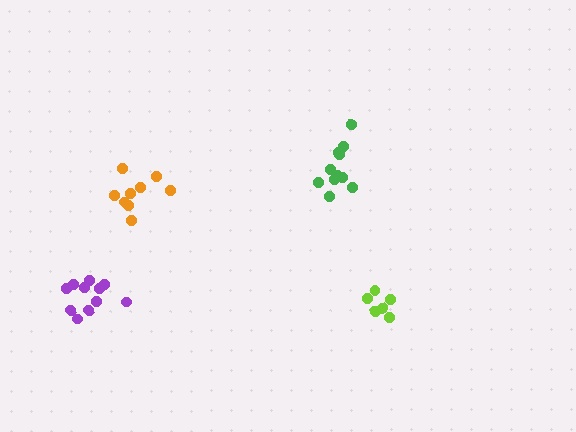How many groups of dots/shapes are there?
There are 4 groups.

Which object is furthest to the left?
The purple cluster is leftmost.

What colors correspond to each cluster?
The clusters are colored: lime, purple, orange, green.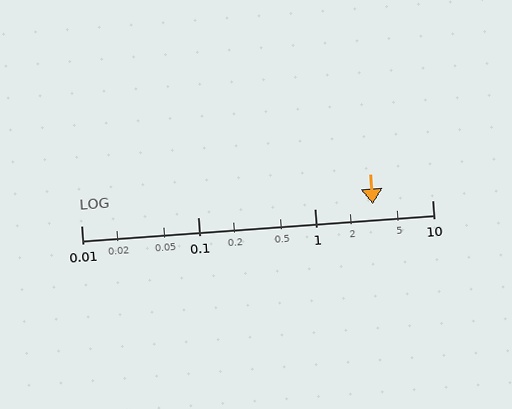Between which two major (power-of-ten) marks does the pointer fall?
The pointer is between 1 and 10.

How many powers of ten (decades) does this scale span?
The scale spans 3 decades, from 0.01 to 10.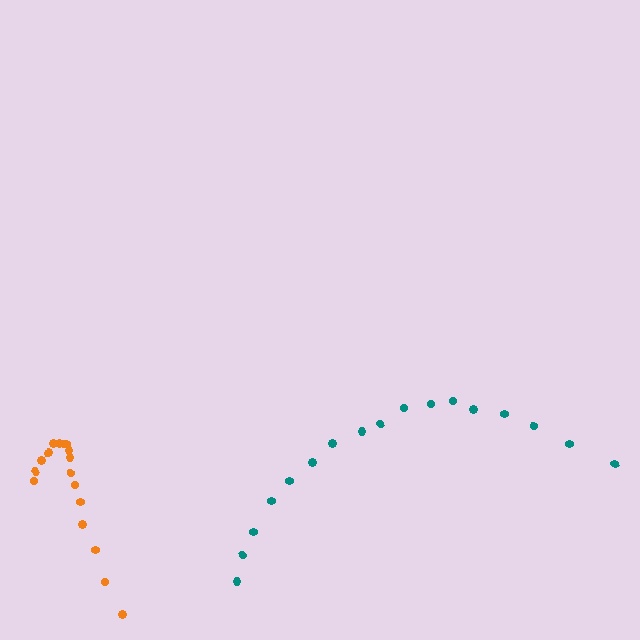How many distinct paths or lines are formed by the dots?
There are 2 distinct paths.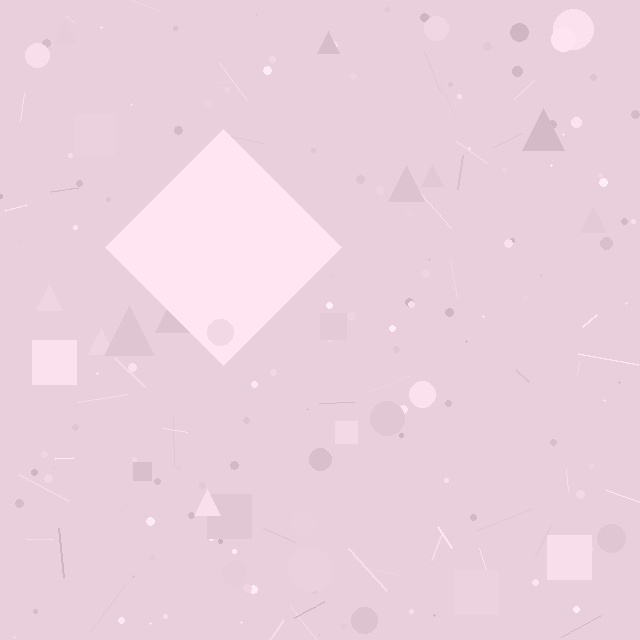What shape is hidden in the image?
A diamond is hidden in the image.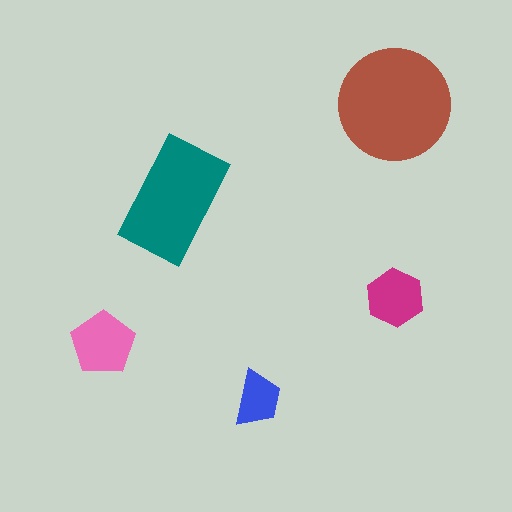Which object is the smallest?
The blue trapezoid.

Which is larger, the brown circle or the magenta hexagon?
The brown circle.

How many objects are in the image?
There are 5 objects in the image.